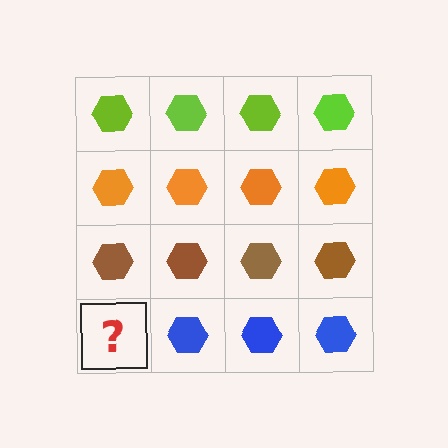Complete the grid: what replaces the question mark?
The question mark should be replaced with a blue hexagon.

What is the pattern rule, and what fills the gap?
The rule is that each row has a consistent color. The gap should be filled with a blue hexagon.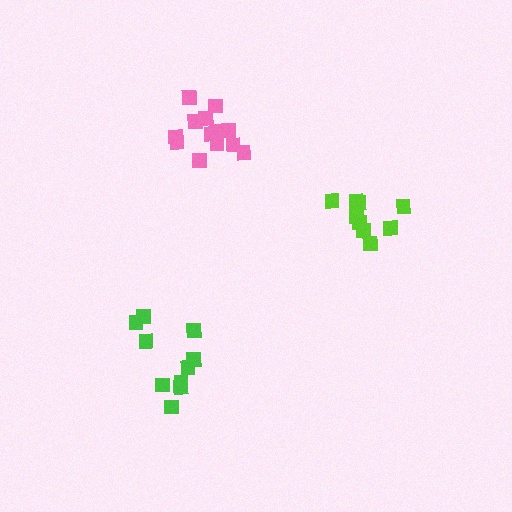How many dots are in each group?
Group 1: 13 dots, Group 2: 9 dots, Group 3: 10 dots (32 total).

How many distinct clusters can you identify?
There are 3 distinct clusters.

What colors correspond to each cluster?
The clusters are colored: pink, lime, green.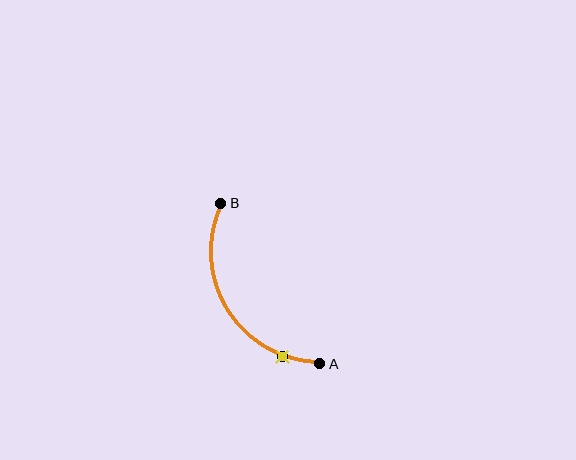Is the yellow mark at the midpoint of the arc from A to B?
No. The yellow mark lies on the arc but is closer to endpoint A. The arc midpoint would be at the point on the curve equidistant along the arc from both A and B.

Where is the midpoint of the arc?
The arc midpoint is the point on the curve farthest from the straight line joining A and B. It sits to the left of that line.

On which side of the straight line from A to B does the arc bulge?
The arc bulges to the left of the straight line connecting A and B.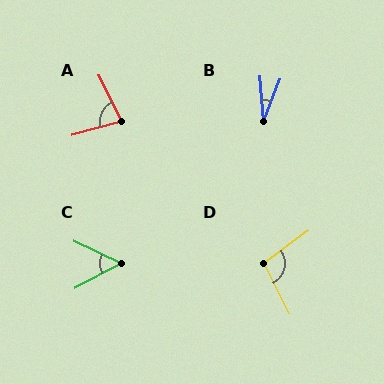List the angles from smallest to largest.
B (26°), C (53°), A (79°), D (100°).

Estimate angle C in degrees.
Approximately 53 degrees.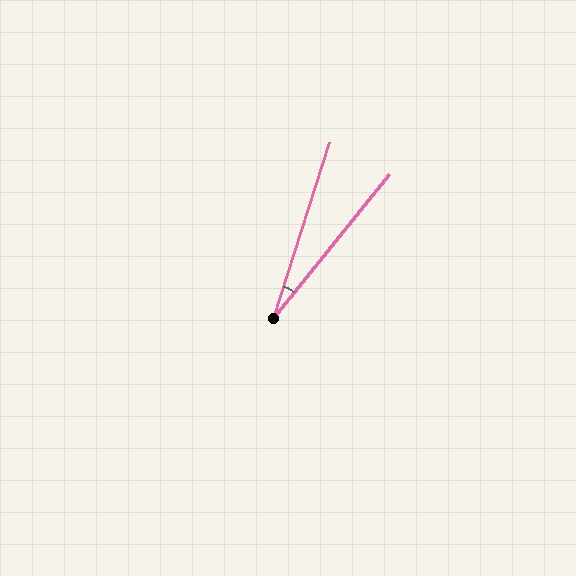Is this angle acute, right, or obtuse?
It is acute.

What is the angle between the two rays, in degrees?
Approximately 21 degrees.